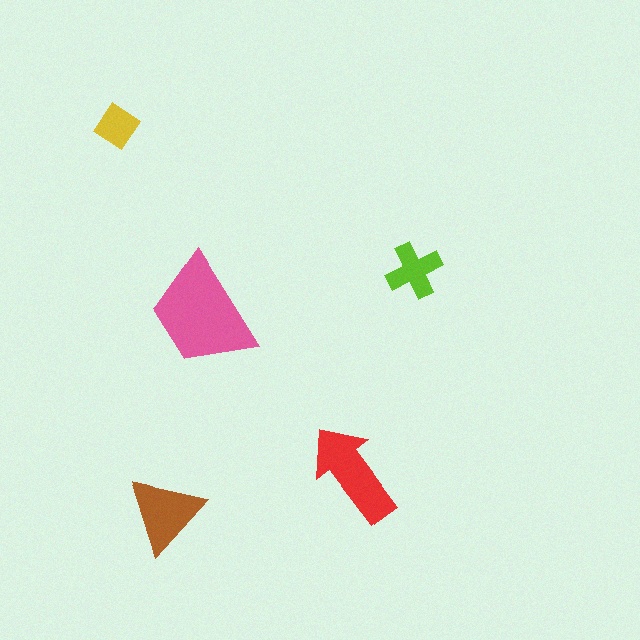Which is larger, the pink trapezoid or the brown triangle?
The pink trapezoid.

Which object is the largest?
The pink trapezoid.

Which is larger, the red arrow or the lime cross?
The red arrow.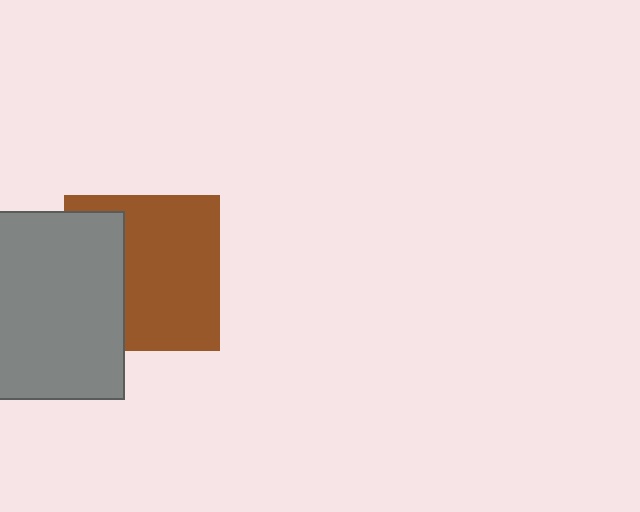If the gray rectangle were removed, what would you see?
You would see the complete brown square.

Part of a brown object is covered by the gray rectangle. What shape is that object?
It is a square.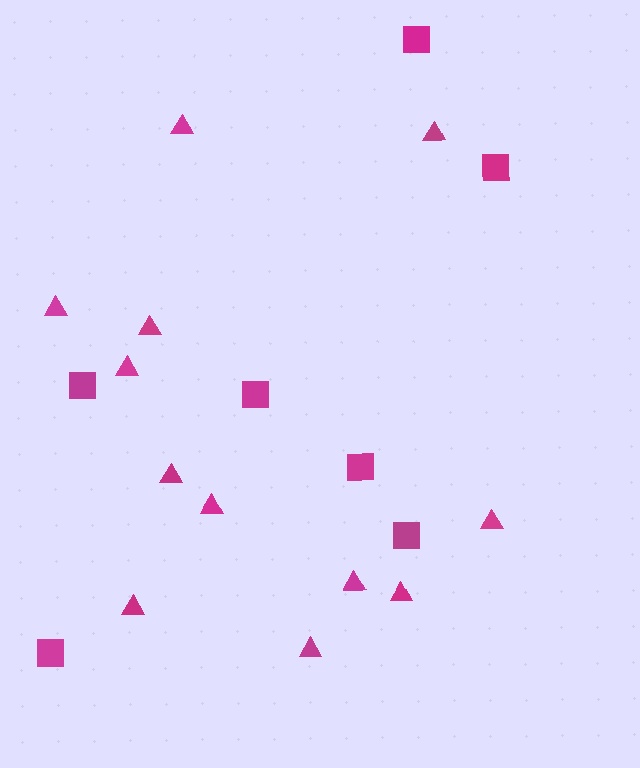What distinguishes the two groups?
There are 2 groups: one group of squares (7) and one group of triangles (12).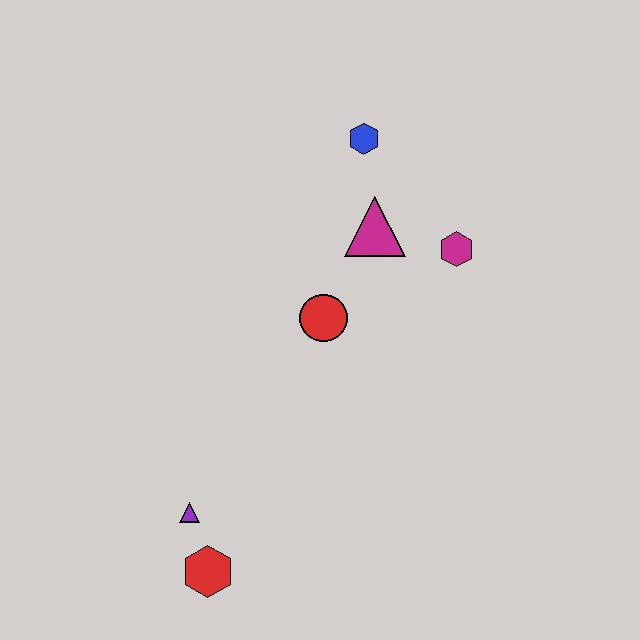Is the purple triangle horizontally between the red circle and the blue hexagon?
No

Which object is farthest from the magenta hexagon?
The red hexagon is farthest from the magenta hexagon.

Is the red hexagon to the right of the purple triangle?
Yes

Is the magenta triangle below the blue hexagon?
Yes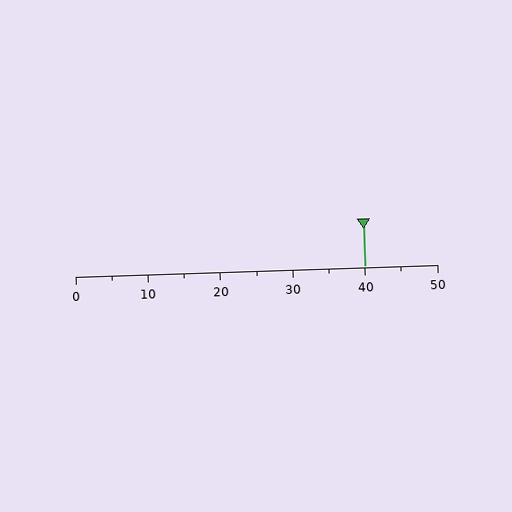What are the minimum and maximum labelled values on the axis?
The axis runs from 0 to 50.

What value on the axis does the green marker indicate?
The marker indicates approximately 40.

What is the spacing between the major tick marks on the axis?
The major ticks are spaced 10 apart.